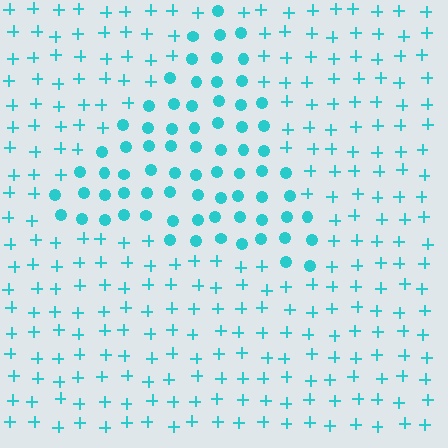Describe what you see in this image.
The image is filled with small cyan elements arranged in a uniform grid. A triangle-shaped region contains circles, while the surrounding area contains plus signs. The boundary is defined purely by the change in element shape.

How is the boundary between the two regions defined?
The boundary is defined by a change in element shape: circles inside vs. plus signs outside. All elements share the same color and spacing.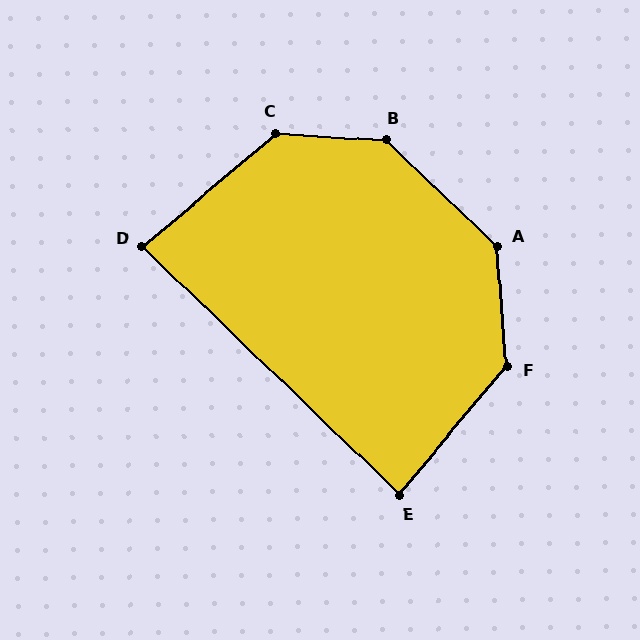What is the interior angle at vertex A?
Approximately 138 degrees (obtuse).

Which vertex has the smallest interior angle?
D, at approximately 84 degrees.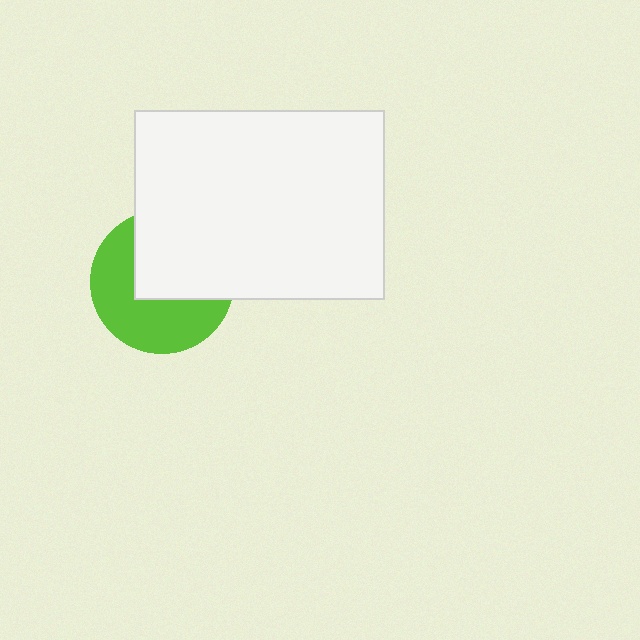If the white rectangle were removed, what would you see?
You would see the complete lime circle.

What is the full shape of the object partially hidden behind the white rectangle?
The partially hidden object is a lime circle.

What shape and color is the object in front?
The object in front is a white rectangle.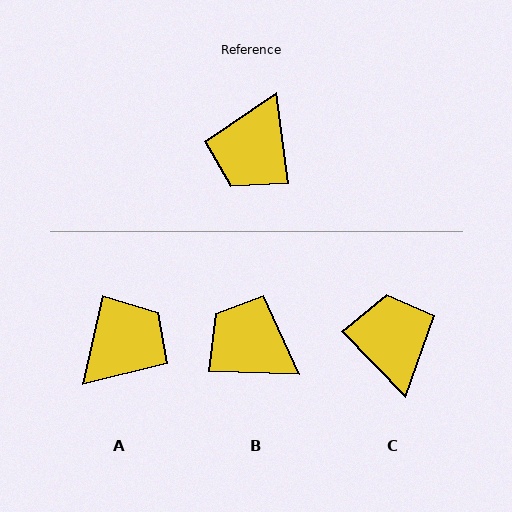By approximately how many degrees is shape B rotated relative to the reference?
Approximately 100 degrees clockwise.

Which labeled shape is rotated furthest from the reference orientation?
A, about 160 degrees away.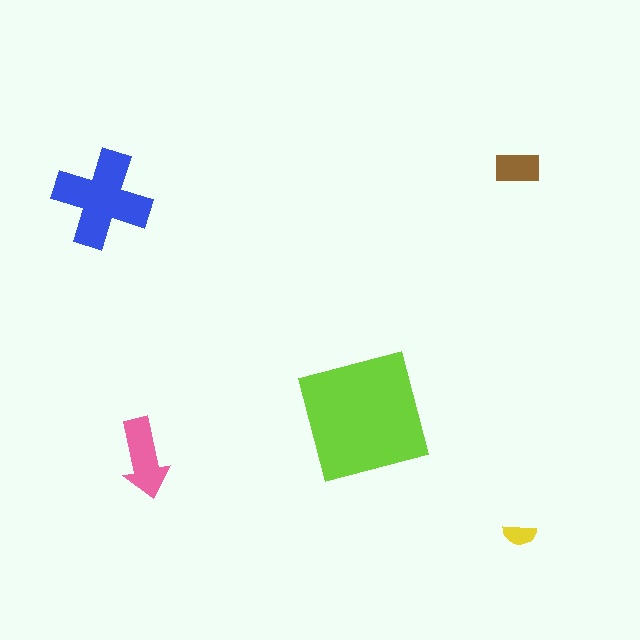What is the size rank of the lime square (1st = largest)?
1st.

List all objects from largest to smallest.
The lime square, the blue cross, the pink arrow, the brown rectangle, the yellow semicircle.